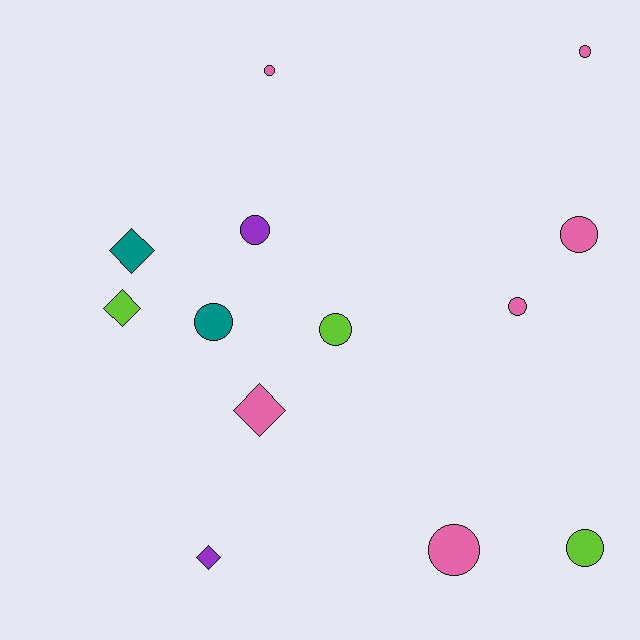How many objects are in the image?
There are 13 objects.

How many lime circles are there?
There are 2 lime circles.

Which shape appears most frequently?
Circle, with 9 objects.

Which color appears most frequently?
Pink, with 6 objects.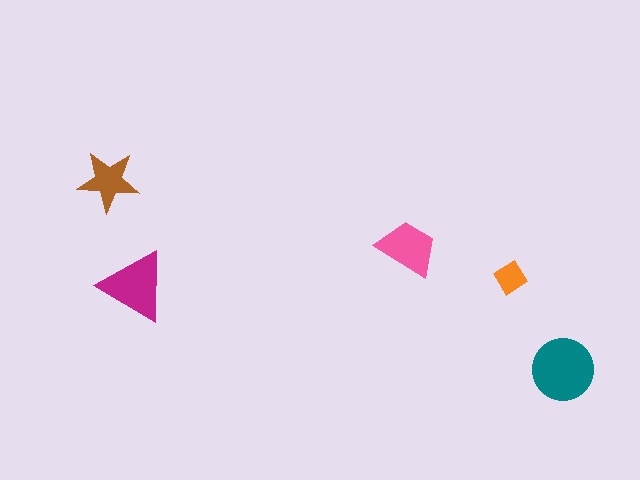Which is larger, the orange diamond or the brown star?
The brown star.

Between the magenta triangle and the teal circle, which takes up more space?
The teal circle.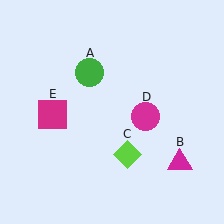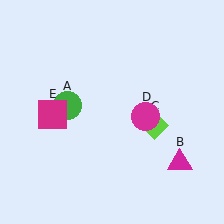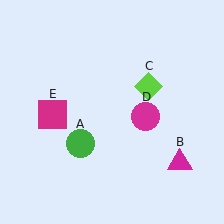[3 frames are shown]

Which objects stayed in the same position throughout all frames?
Magenta triangle (object B) and magenta circle (object D) and magenta square (object E) remained stationary.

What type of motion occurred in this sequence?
The green circle (object A), lime diamond (object C) rotated counterclockwise around the center of the scene.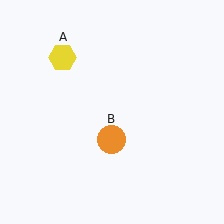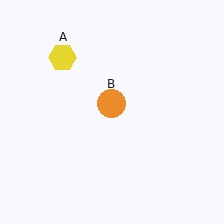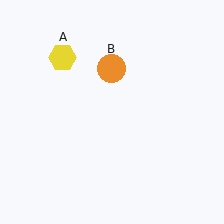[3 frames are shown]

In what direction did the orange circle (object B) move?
The orange circle (object B) moved up.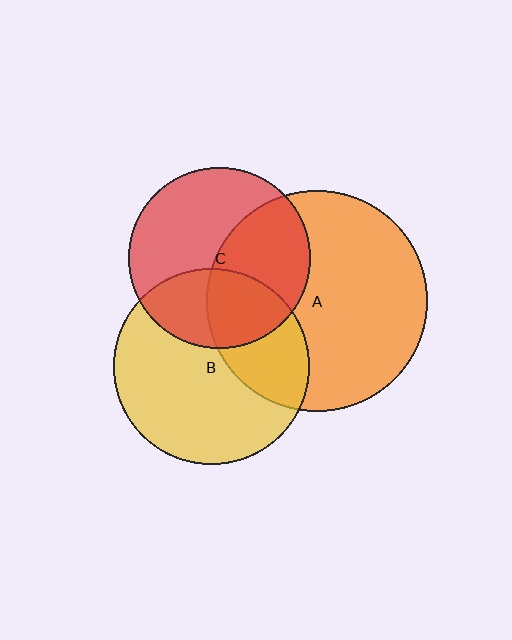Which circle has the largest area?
Circle A (orange).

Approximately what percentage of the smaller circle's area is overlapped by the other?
Approximately 30%.